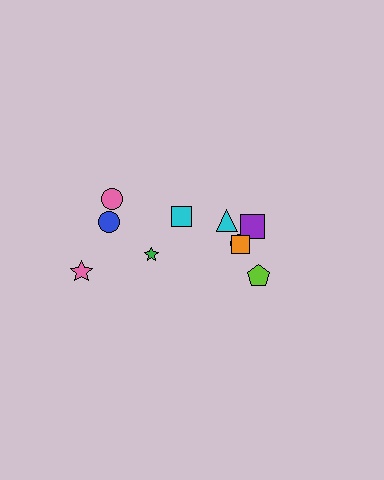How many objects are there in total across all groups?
There are 10 objects.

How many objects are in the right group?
There are 6 objects.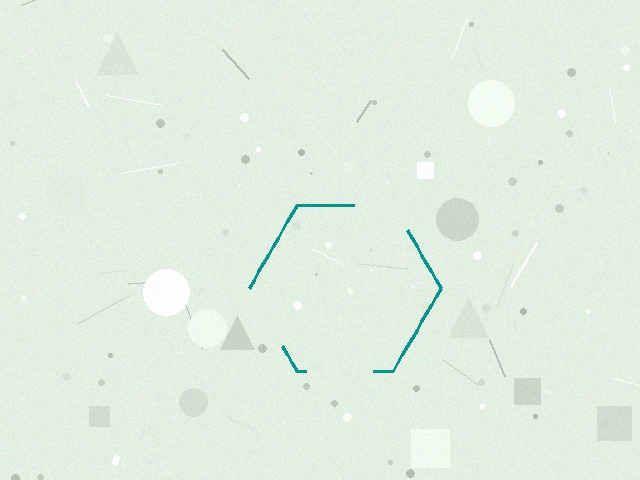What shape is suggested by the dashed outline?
The dashed outline suggests a hexagon.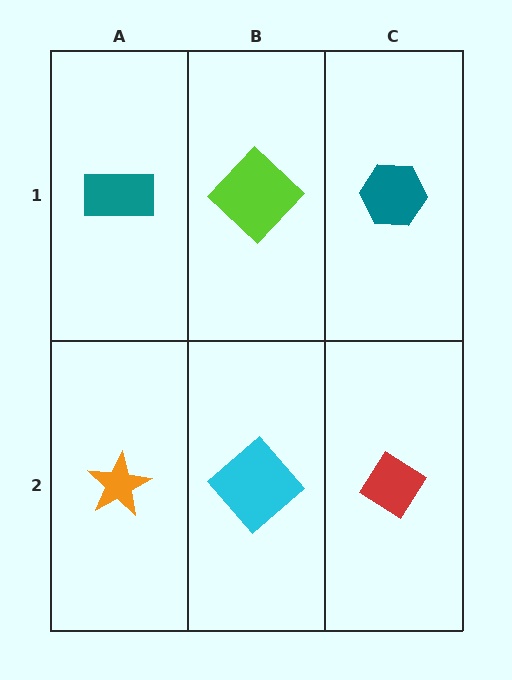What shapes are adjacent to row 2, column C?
A teal hexagon (row 1, column C), a cyan diamond (row 2, column B).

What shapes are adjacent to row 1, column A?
An orange star (row 2, column A), a lime diamond (row 1, column B).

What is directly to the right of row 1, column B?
A teal hexagon.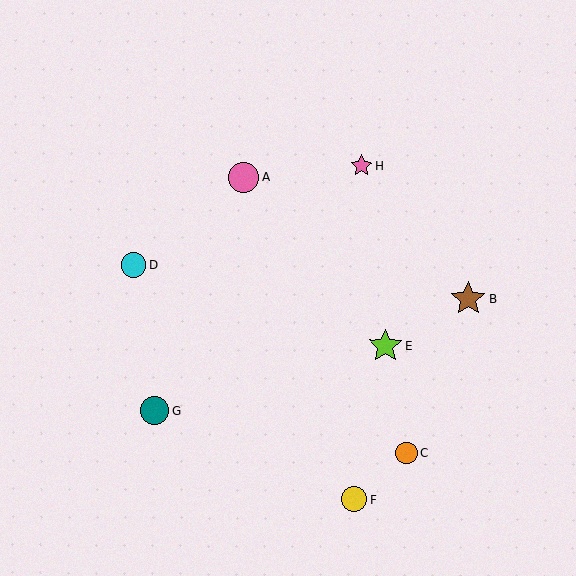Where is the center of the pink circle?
The center of the pink circle is at (243, 177).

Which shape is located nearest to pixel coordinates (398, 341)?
The lime star (labeled E) at (385, 346) is nearest to that location.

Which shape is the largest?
The brown star (labeled B) is the largest.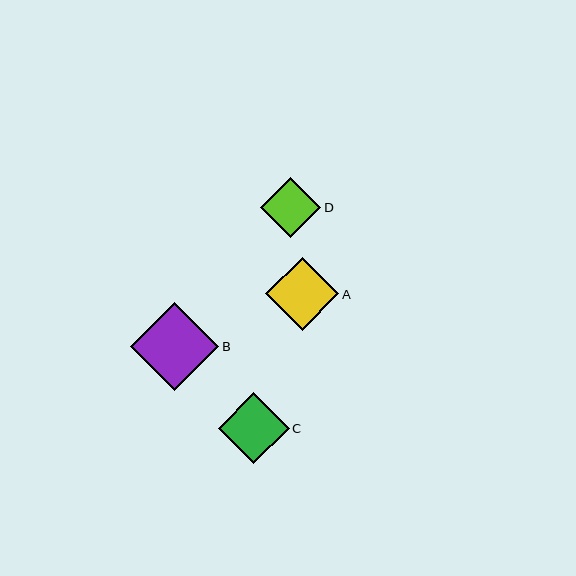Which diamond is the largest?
Diamond B is the largest with a size of approximately 88 pixels.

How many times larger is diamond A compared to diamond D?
Diamond A is approximately 1.2 times the size of diamond D.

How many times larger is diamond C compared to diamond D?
Diamond C is approximately 1.2 times the size of diamond D.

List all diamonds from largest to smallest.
From largest to smallest: B, A, C, D.